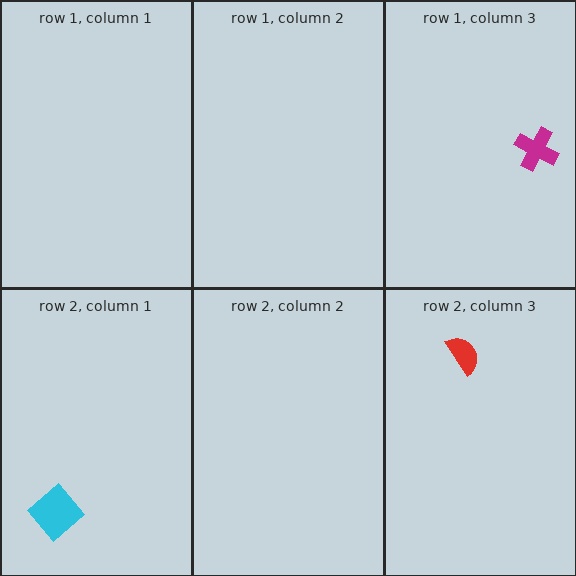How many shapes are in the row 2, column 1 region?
1.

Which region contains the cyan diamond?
The row 2, column 1 region.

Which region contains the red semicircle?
The row 2, column 3 region.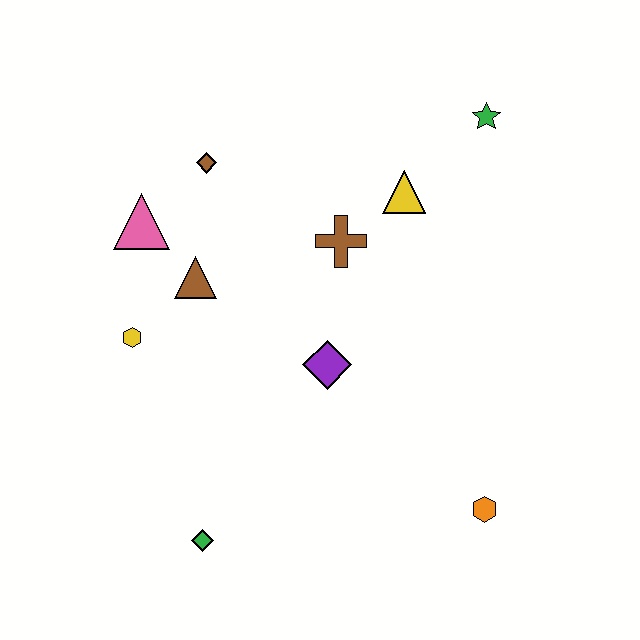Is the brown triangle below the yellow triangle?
Yes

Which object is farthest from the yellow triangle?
The green diamond is farthest from the yellow triangle.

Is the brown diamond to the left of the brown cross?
Yes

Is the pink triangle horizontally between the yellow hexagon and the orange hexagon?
Yes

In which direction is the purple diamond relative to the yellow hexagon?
The purple diamond is to the right of the yellow hexagon.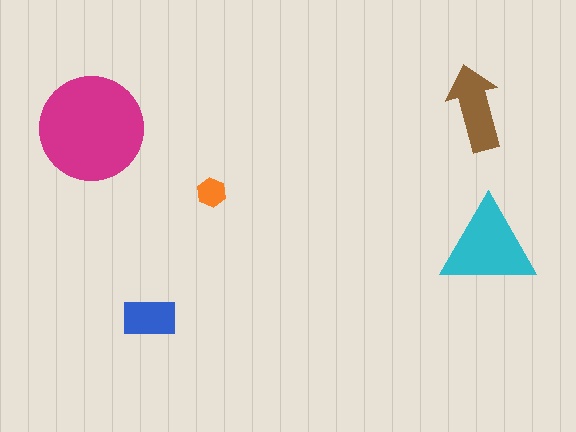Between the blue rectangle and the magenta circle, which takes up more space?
The magenta circle.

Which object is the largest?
The magenta circle.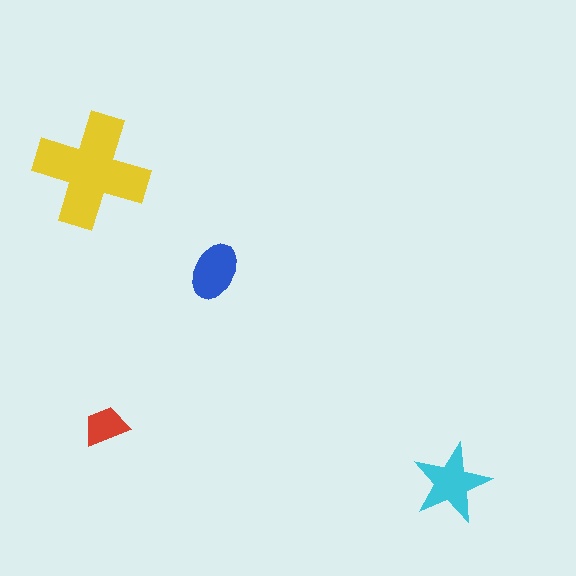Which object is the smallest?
The red trapezoid.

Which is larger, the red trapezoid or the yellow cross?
The yellow cross.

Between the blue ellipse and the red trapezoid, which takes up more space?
The blue ellipse.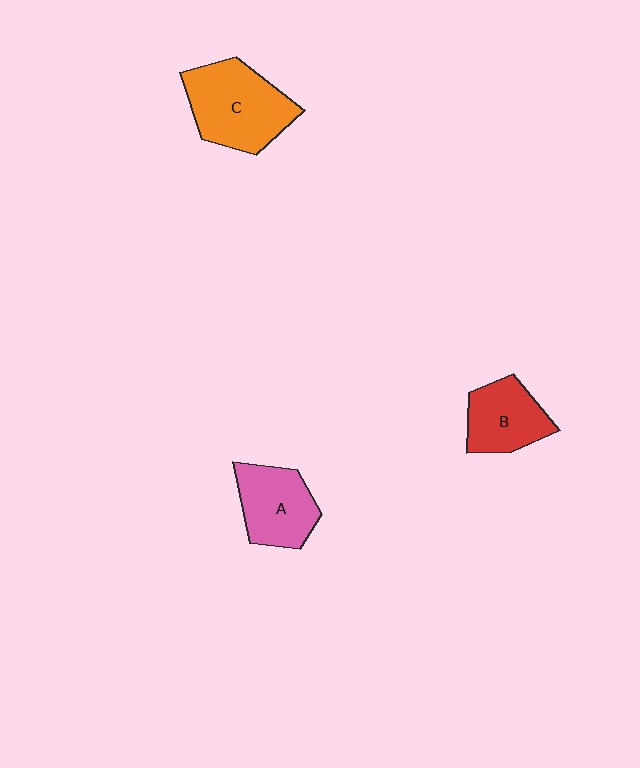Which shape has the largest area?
Shape C (orange).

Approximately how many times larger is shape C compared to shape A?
Approximately 1.4 times.